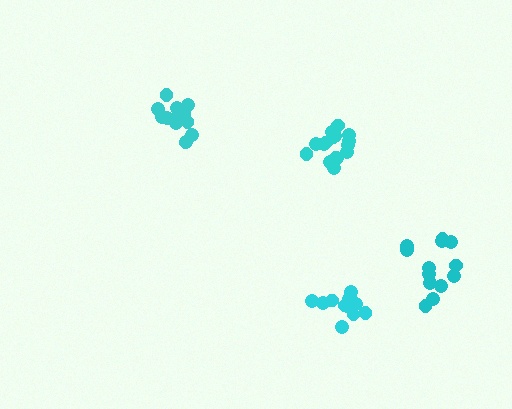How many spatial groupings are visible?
There are 4 spatial groupings.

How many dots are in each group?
Group 1: 16 dots, Group 2: 12 dots, Group 3: 14 dots, Group 4: 13 dots (55 total).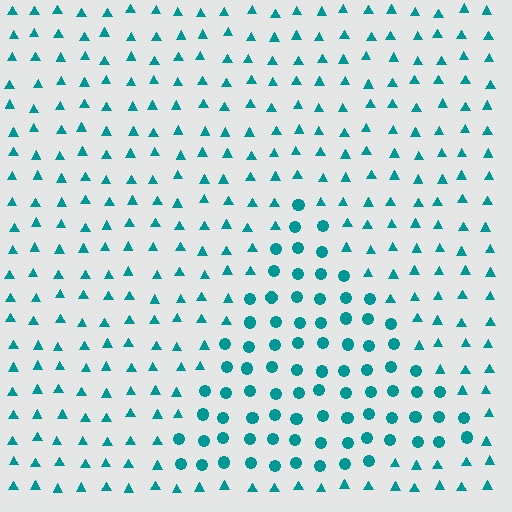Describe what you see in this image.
The image is filled with small teal elements arranged in a uniform grid. A triangle-shaped region contains circles, while the surrounding area contains triangles. The boundary is defined purely by the change in element shape.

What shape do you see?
I see a triangle.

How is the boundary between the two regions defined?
The boundary is defined by a change in element shape: circles inside vs. triangles outside. All elements share the same color and spacing.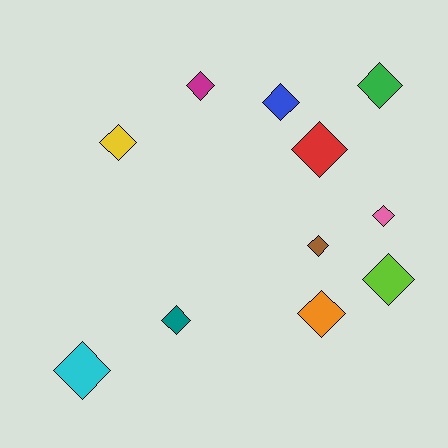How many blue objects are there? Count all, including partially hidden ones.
There is 1 blue object.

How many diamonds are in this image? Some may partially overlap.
There are 11 diamonds.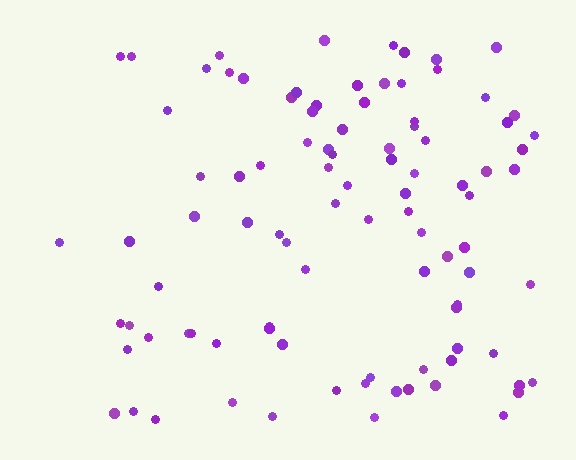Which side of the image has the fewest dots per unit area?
The left.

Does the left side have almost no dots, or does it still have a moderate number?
Still a moderate number, just noticeably fewer than the right.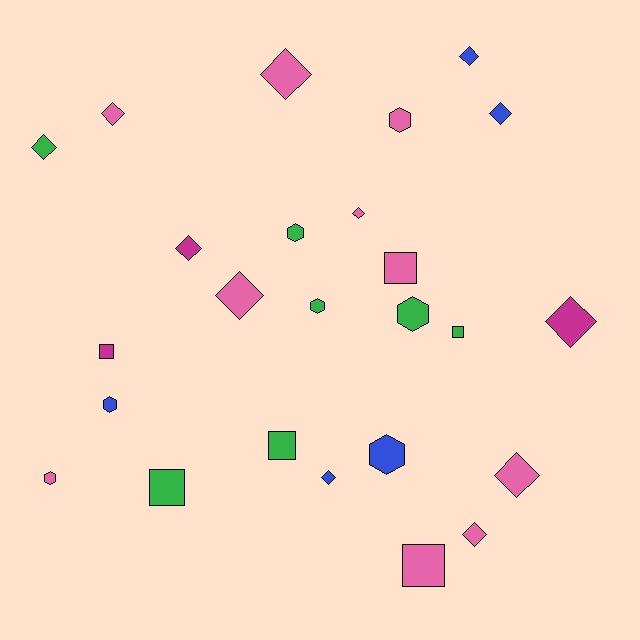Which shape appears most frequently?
Diamond, with 12 objects.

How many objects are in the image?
There are 25 objects.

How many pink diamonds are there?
There are 6 pink diamonds.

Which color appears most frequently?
Pink, with 10 objects.